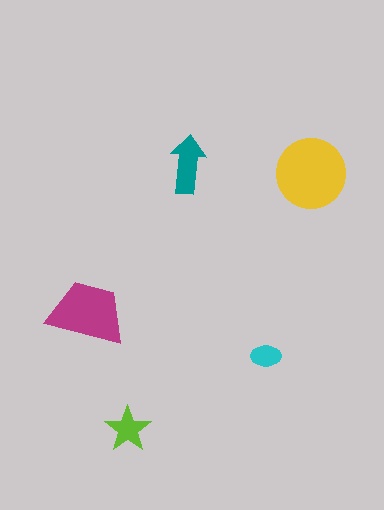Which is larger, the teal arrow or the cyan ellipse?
The teal arrow.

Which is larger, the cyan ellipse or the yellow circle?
The yellow circle.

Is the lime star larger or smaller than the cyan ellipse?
Larger.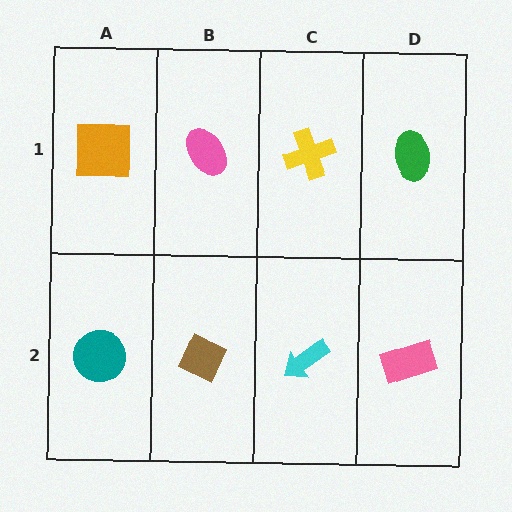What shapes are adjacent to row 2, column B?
A pink ellipse (row 1, column B), a teal circle (row 2, column A), a cyan arrow (row 2, column C).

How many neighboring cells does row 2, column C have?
3.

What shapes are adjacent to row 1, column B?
A brown diamond (row 2, column B), an orange square (row 1, column A), a yellow cross (row 1, column C).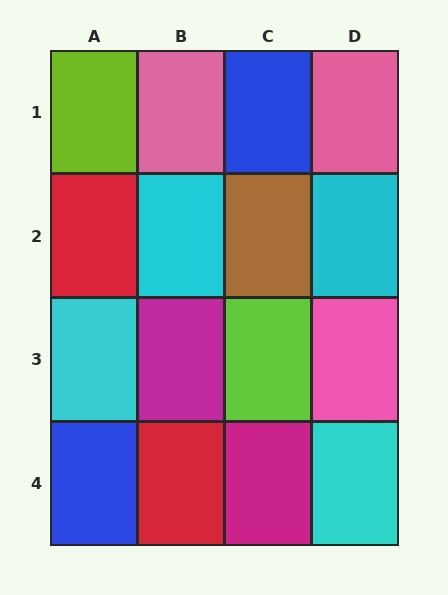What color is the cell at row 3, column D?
Pink.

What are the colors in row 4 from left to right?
Blue, red, magenta, cyan.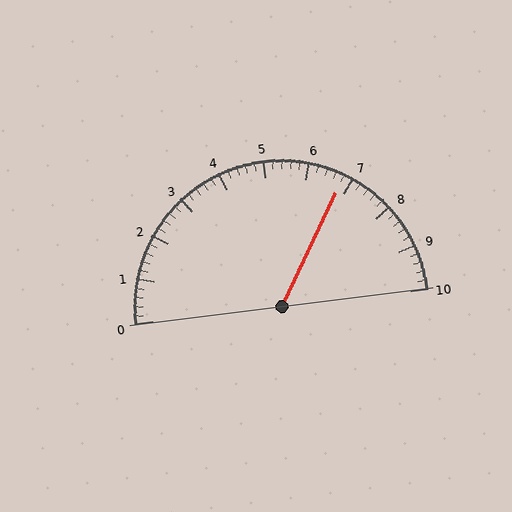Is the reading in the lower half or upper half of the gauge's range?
The reading is in the upper half of the range (0 to 10).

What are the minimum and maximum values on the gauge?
The gauge ranges from 0 to 10.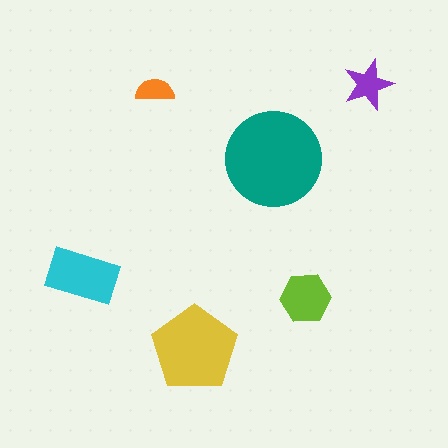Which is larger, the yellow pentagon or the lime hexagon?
The yellow pentagon.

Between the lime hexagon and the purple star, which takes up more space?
The lime hexagon.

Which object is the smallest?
The orange semicircle.